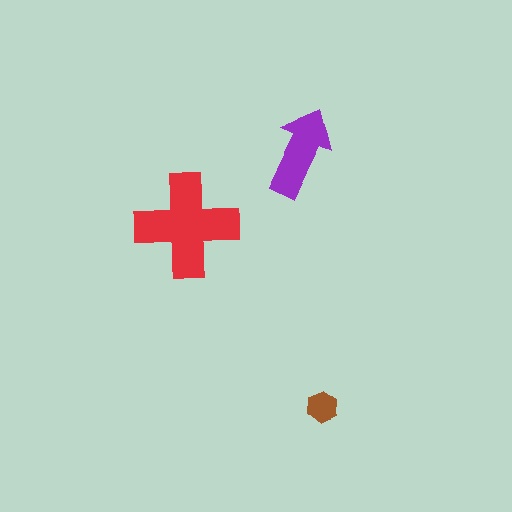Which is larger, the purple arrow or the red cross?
The red cross.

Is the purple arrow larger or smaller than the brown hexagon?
Larger.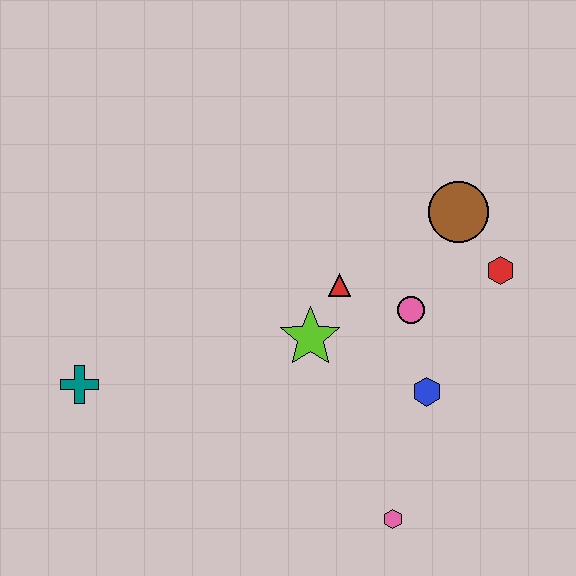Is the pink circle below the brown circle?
Yes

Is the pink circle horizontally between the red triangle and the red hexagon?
Yes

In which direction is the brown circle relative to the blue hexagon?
The brown circle is above the blue hexagon.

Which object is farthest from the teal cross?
The red hexagon is farthest from the teal cross.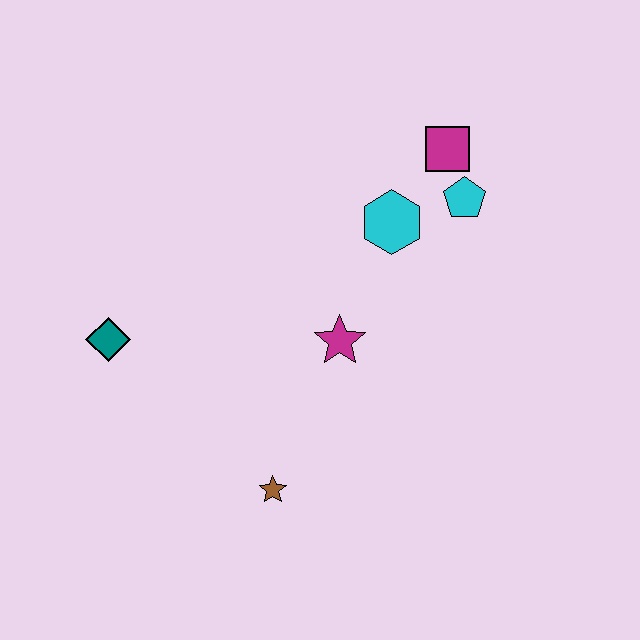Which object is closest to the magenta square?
The cyan pentagon is closest to the magenta square.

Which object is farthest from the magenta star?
The teal diamond is farthest from the magenta star.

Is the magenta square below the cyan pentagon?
No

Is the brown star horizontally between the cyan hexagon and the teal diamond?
Yes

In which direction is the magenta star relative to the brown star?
The magenta star is above the brown star.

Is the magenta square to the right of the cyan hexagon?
Yes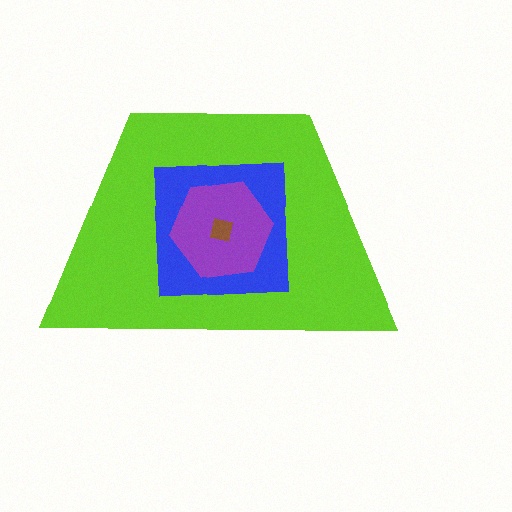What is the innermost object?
The brown square.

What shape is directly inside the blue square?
The purple hexagon.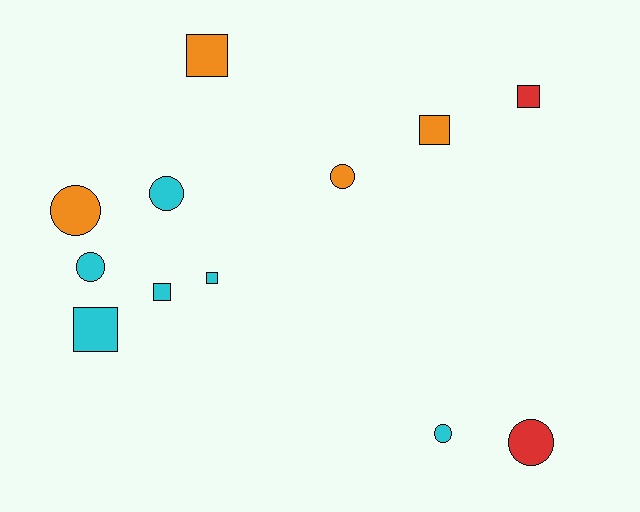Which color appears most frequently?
Cyan, with 6 objects.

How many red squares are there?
There is 1 red square.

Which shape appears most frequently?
Circle, with 6 objects.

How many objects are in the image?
There are 12 objects.